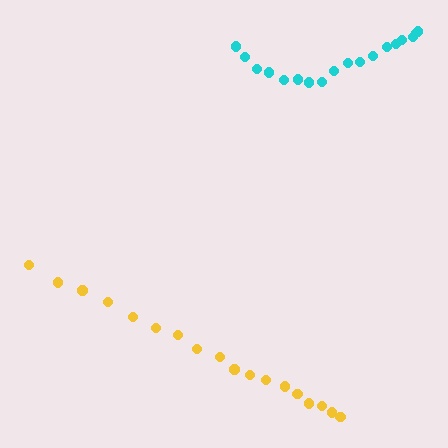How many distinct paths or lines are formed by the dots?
There are 2 distinct paths.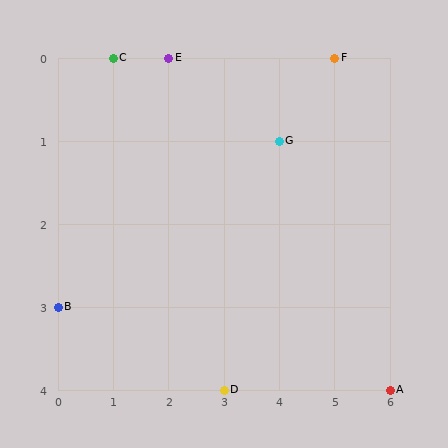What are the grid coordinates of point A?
Point A is at grid coordinates (6, 4).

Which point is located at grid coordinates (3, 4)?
Point D is at (3, 4).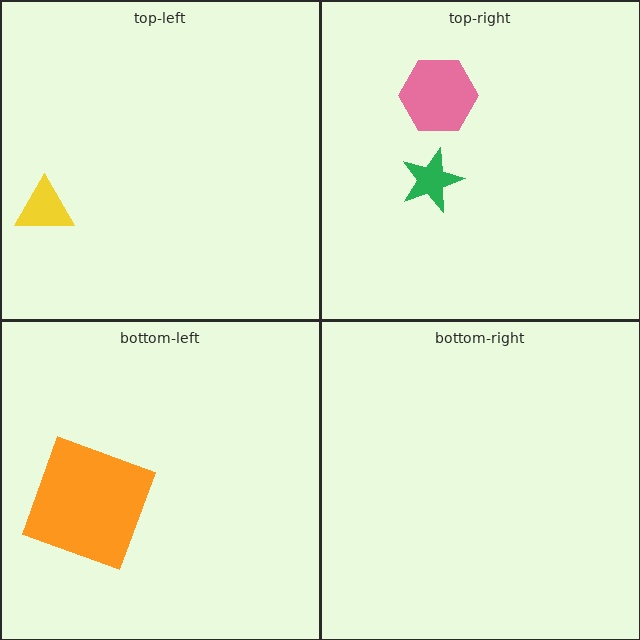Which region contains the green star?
The top-right region.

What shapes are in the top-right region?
The green star, the pink hexagon.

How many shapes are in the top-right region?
2.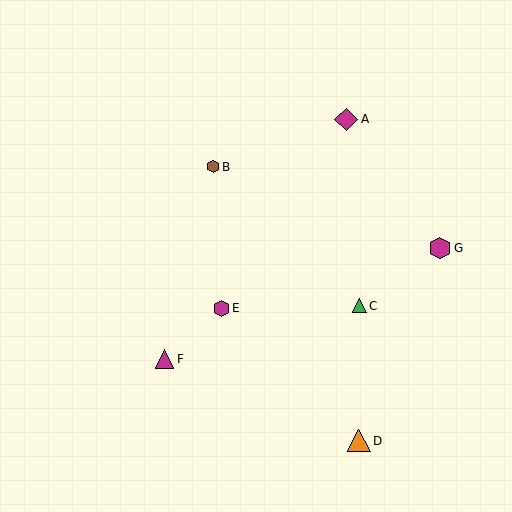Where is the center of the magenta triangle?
The center of the magenta triangle is at (164, 359).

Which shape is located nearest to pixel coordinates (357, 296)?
The green triangle (labeled C) at (359, 306) is nearest to that location.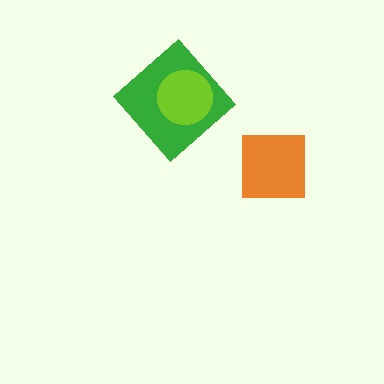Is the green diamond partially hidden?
Yes, it is partially covered by another shape.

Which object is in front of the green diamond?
The lime circle is in front of the green diamond.